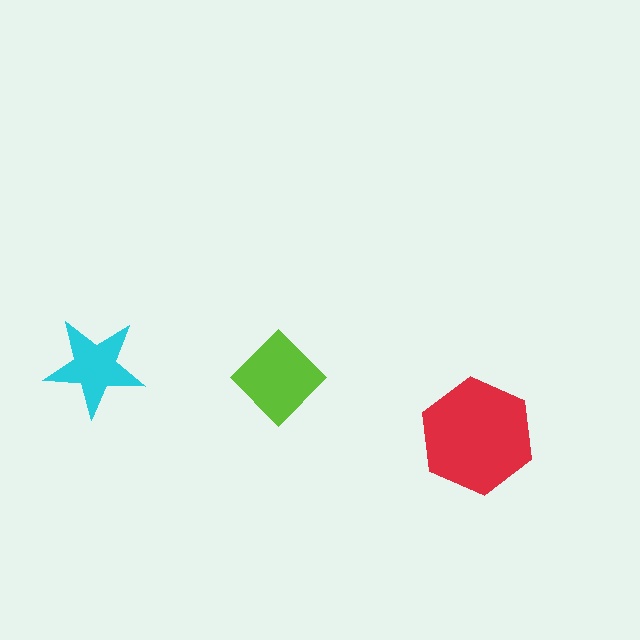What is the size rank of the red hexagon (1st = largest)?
1st.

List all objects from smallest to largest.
The cyan star, the lime diamond, the red hexagon.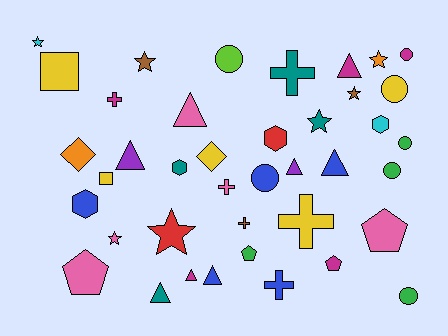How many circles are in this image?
There are 7 circles.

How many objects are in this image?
There are 40 objects.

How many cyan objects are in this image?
There are 2 cyan objects.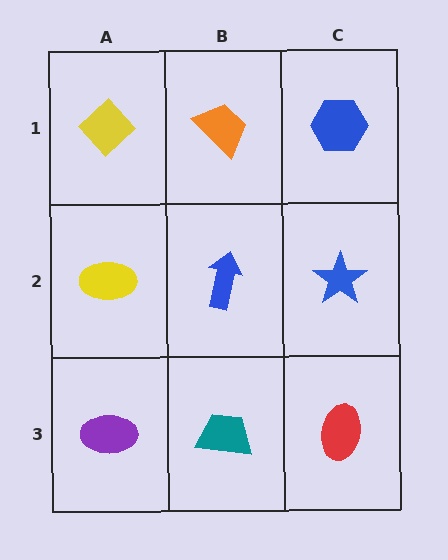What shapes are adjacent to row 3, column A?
A yellow ellipse (row 2, column A), a teal trapezoid (row 3, column B).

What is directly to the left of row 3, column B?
A purple ellipse.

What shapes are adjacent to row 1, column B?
A blue arrow (row 2, column B), a yellow diamond (row 1, column A), a blue hexagon (row 1, column C).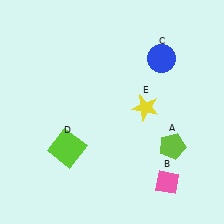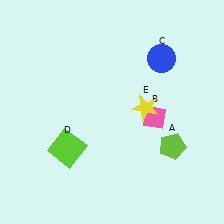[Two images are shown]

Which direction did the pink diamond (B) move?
The pink diamond (B) moved up.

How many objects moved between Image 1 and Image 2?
1 object moved between the two images.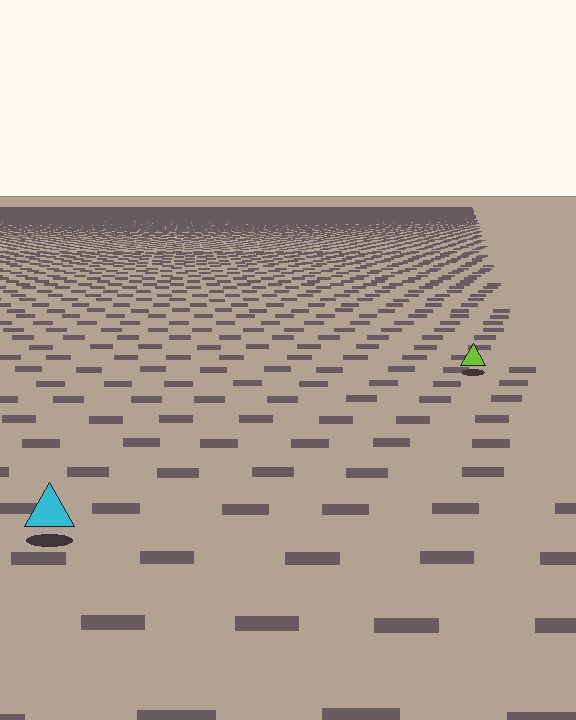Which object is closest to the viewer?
The cyan triangle is closest. The texture marks near it are larger and more spread out.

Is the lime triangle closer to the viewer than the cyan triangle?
No. The cyan triangle is closer — you can tell from the texture gradient: the ground texture is coarser near it.